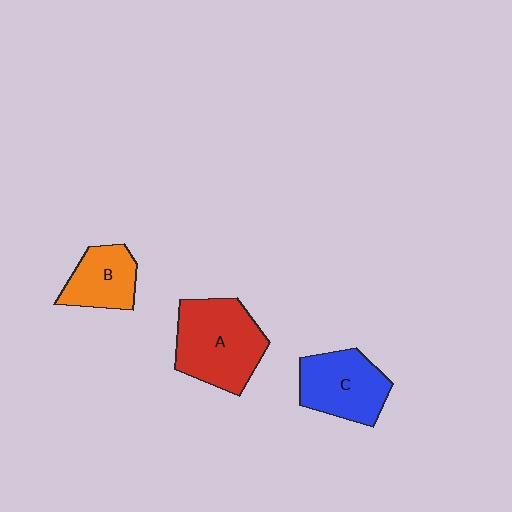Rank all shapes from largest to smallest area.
From largest to smallest: A (red), C (blue), B (orange).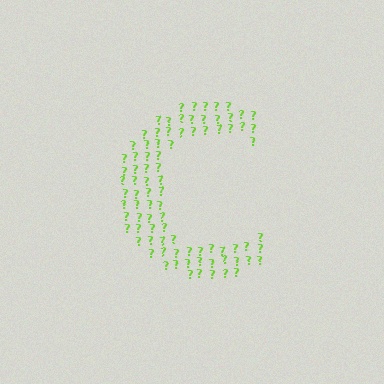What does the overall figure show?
The overall figure shows the letter C.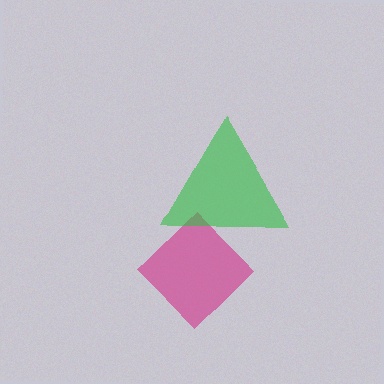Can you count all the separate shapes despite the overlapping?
Yes, there are 2 separate shapes.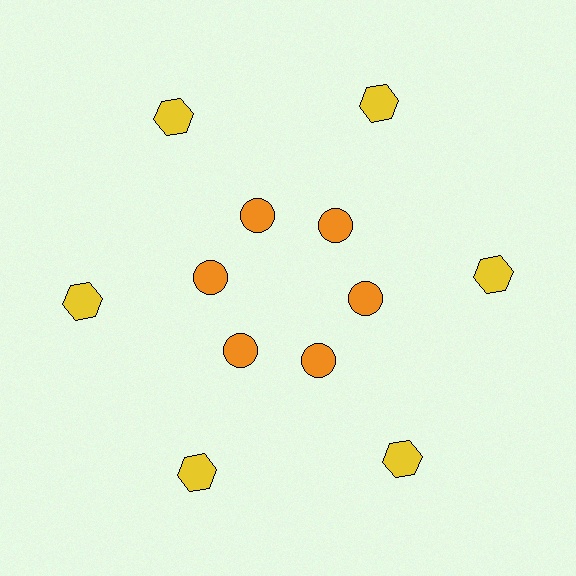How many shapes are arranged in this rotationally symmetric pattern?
There are 12 shapes, arranged in 6 groups of 2.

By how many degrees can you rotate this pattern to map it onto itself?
The pattern maps onto itself every 60 degrees of rotation.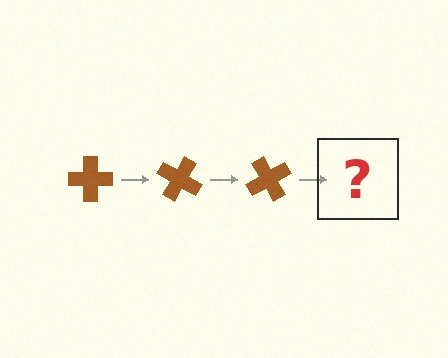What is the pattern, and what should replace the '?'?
The pattern is that the cross rotates 30 degrees each step. The '?' should be a brown cross rotated 90 degrees.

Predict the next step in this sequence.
The next step is a brown cross rotated 90 degrees.